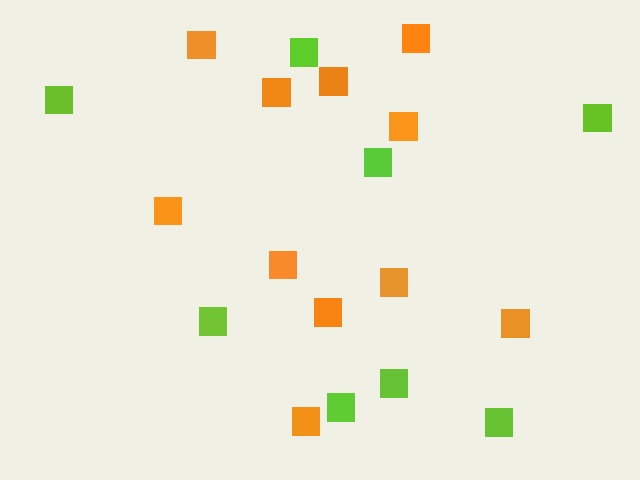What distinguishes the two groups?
There are 2 groups: one group of lime squares (8) and one group of orange squares (11).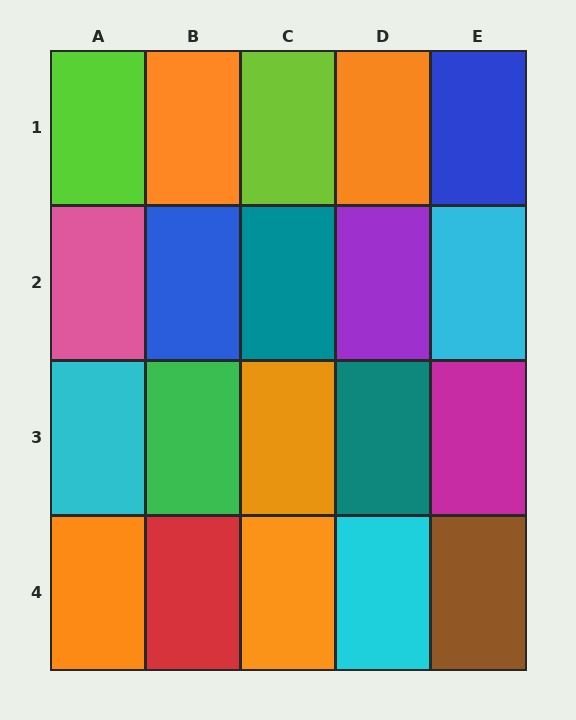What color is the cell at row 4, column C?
Orange.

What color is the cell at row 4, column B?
Red.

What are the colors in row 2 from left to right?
Pink, blue, teal, purple, cyan.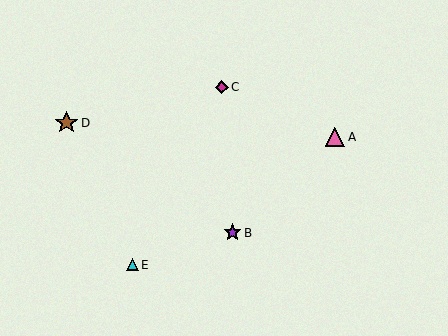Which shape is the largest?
The brown star (labeled D) is the largest.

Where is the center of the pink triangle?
The center of the pink triangle is at (335, 137).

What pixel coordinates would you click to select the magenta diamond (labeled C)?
Click at (222, 87) to select the magenta diamond C.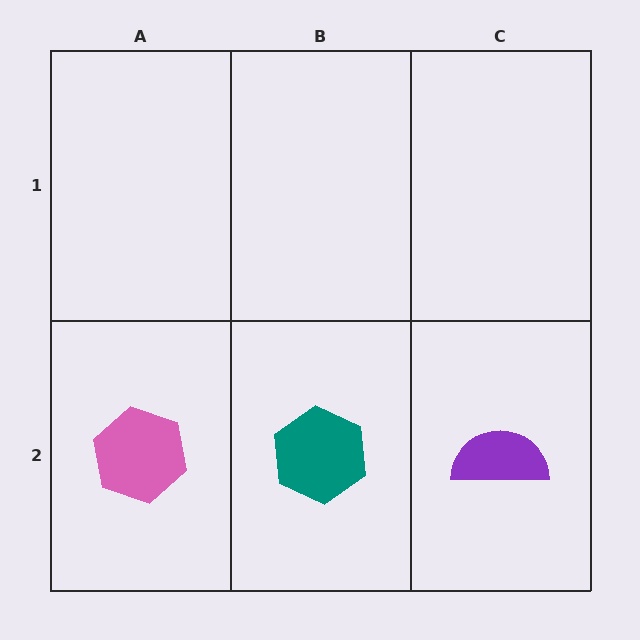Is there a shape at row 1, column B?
No, that cell is empty.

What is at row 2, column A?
A pink hexagon.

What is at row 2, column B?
A teal hexagon.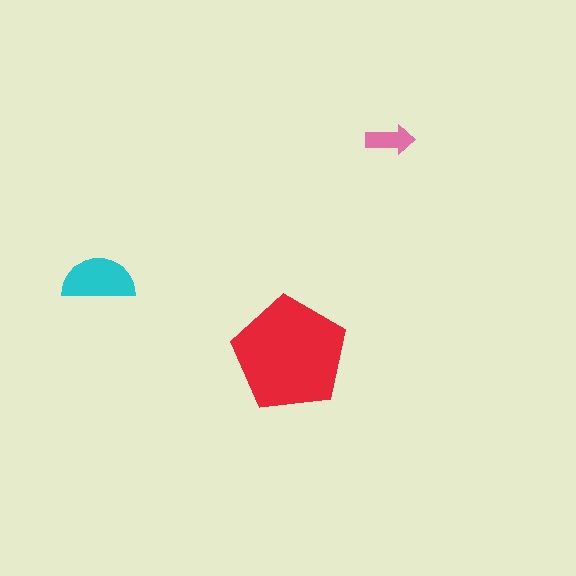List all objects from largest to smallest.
The red pentagon, the cyan semicircle, the pink arrow.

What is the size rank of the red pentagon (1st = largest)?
1st.